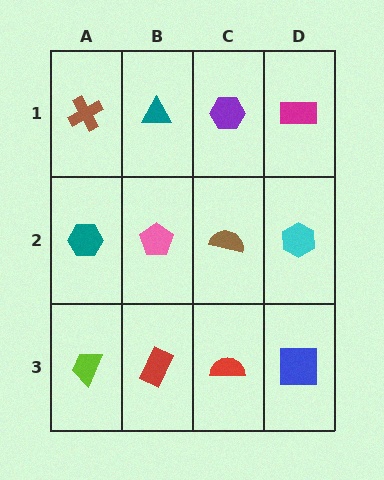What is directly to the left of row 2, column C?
A pink pentagon.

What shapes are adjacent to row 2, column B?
A teal triangle (row 1, column B), a red rectangle (row 3, column B), a teal hexagon (row 2, column A), a brown semicircle (row 2, column C).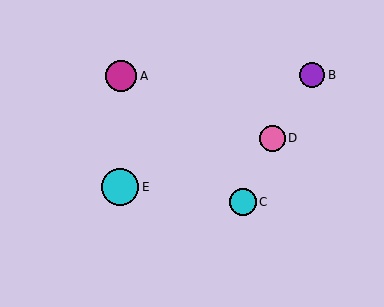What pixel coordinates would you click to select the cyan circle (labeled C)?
Click at (243, 202) to select the cyan circle C.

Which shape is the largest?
The cyan circle (labeled E) is the largest.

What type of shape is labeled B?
Shape B is a purple circle.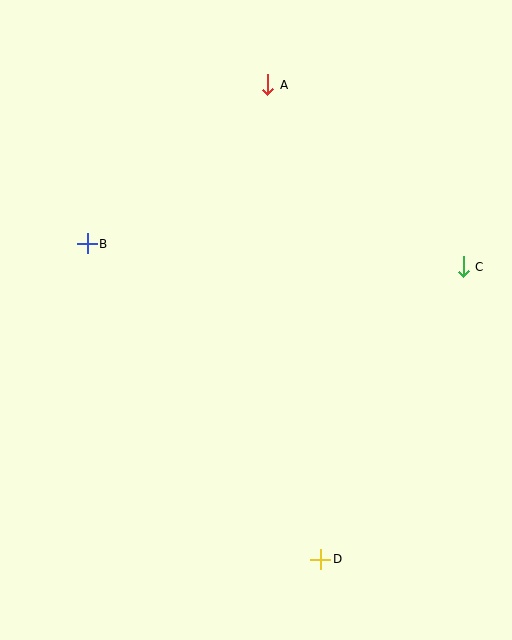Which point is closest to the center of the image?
Point B at (88, 244) is closest to the center.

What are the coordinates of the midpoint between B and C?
The midpoint between B and C is at (276, 255).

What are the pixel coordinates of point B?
Point B is at (88, 244).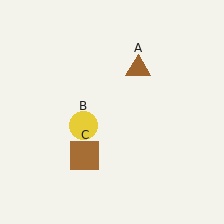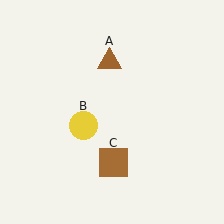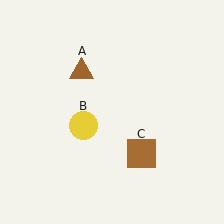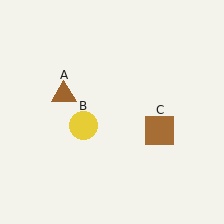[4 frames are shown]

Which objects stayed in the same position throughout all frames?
Yellow circle (object B) remained stationary.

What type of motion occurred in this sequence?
The brown triangle (object A), brown square (object C) rotated counterclockwise around the center of the scene.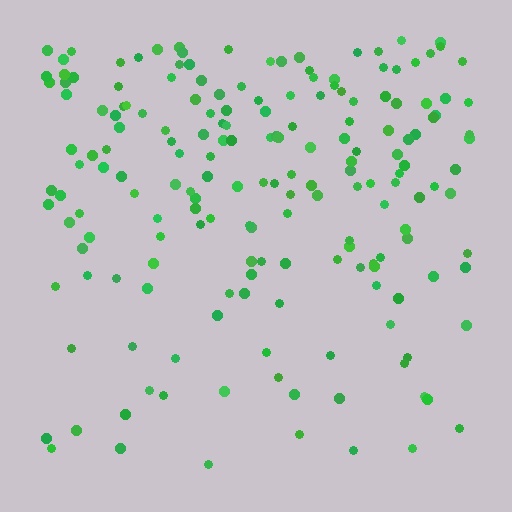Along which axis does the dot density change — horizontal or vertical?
Vertical.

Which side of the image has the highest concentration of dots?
The top.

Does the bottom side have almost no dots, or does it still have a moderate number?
Still a moderate number, just noticeably fewer than the top.